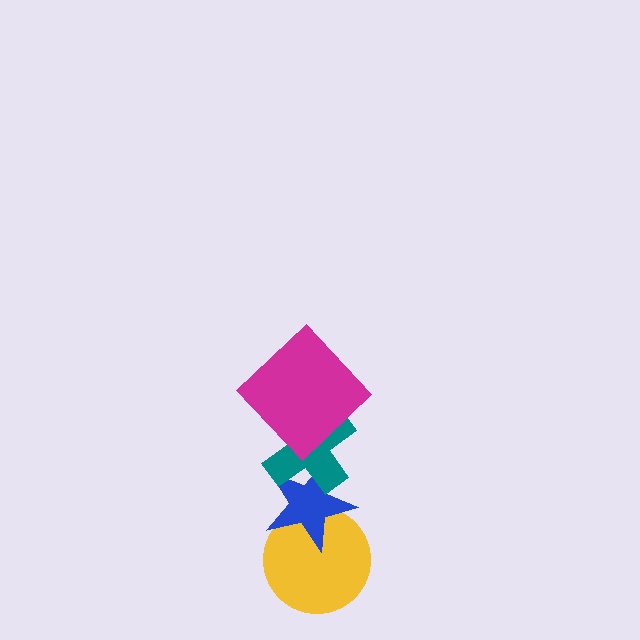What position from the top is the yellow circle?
The yellow circle is 4th from the top.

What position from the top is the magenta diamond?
The magenta diamond is 1st from the top.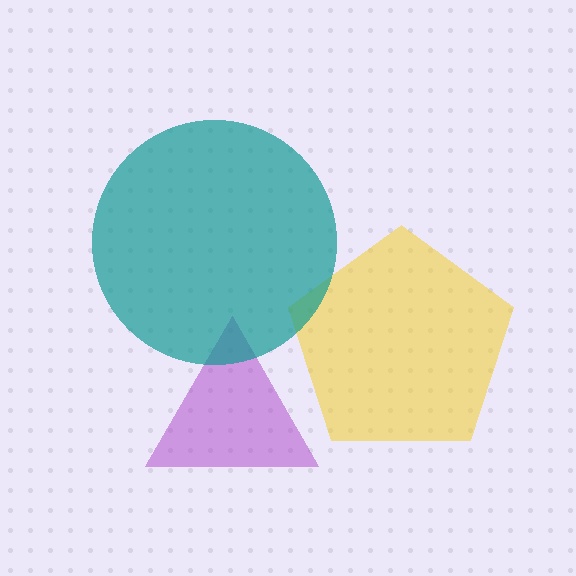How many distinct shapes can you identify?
There are 3 distinct shapes: a purple triangle, a yellow pentagon, a teal circle.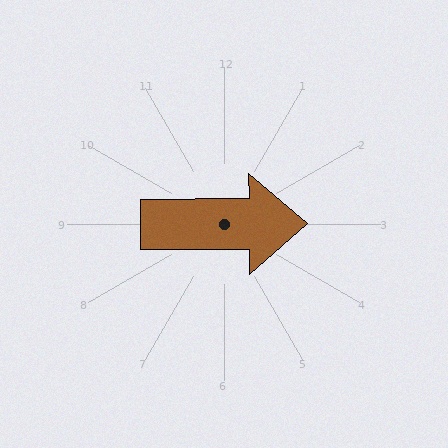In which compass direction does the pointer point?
East.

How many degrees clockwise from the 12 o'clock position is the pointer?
Approximately 90 degrees.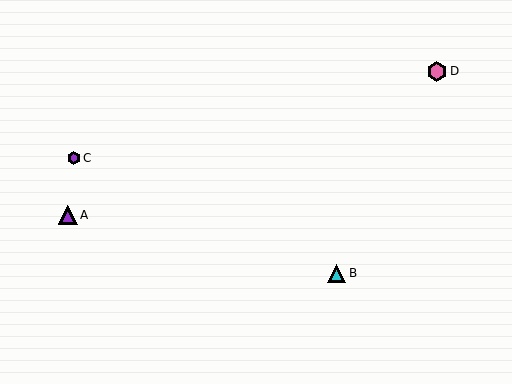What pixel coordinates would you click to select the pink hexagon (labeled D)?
Click at (437, 71) to select the pink hexagon D.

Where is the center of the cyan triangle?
The center of the cyan triangle is at (336, 273).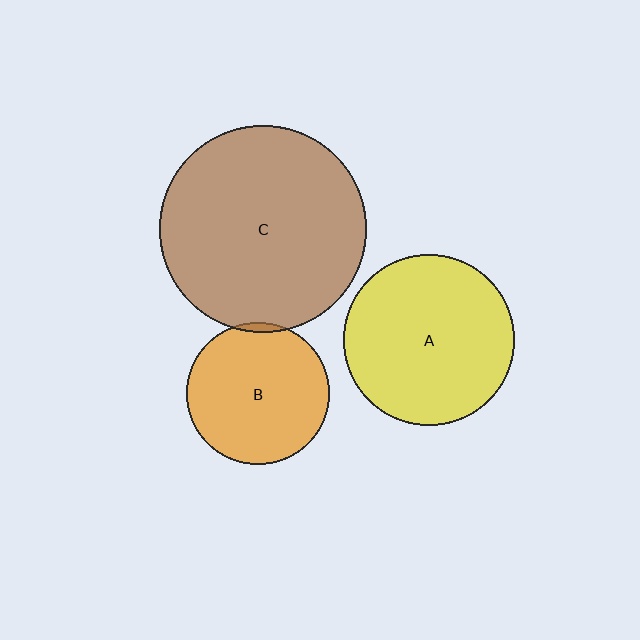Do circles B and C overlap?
Yes.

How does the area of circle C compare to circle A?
Approximately 1.5 times.